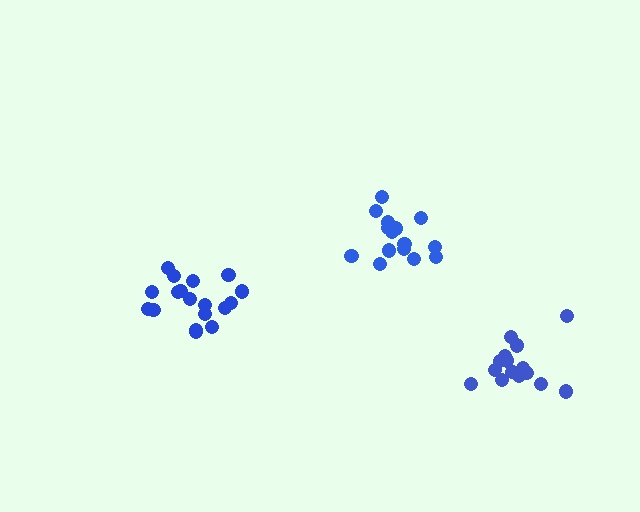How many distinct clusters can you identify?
There are 3 distinct clusters.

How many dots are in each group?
Group 1: 16 dots, Group 2: 18 dots, Group 3: 15 dots (49 total).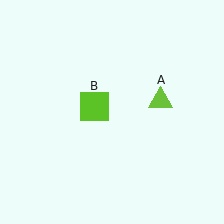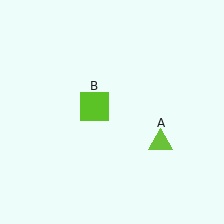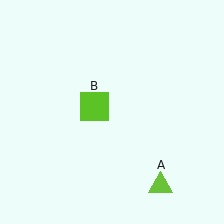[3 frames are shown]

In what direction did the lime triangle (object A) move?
The lime triangle (object A) moved down.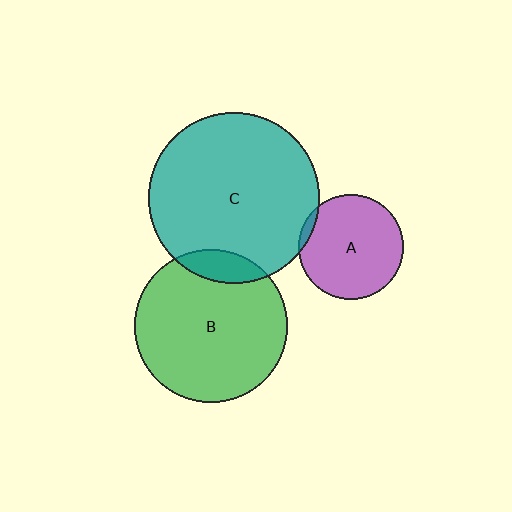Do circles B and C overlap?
Yes.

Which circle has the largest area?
Circle C (teal).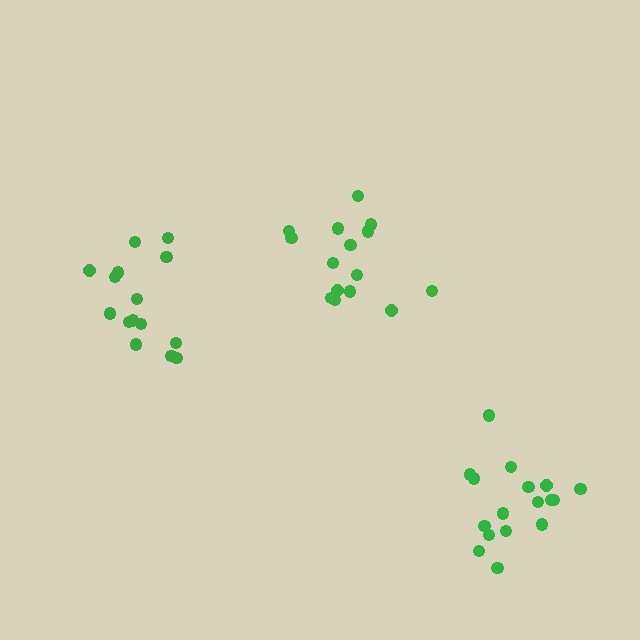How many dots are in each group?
Group 1: 15 dots, Group 2: 17 dots, Group 3: 15 dots (47 total).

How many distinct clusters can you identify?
There are 3 distinct clusters.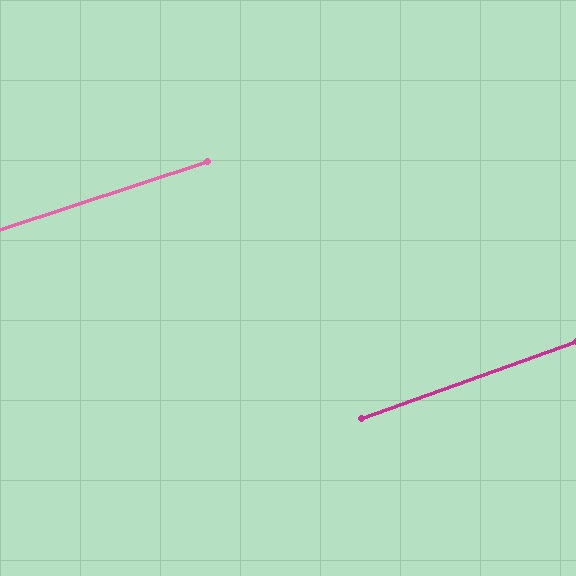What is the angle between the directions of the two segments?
Approximately 2 degrees.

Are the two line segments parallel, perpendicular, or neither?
Parallel — their directions differ by only 1.5°.